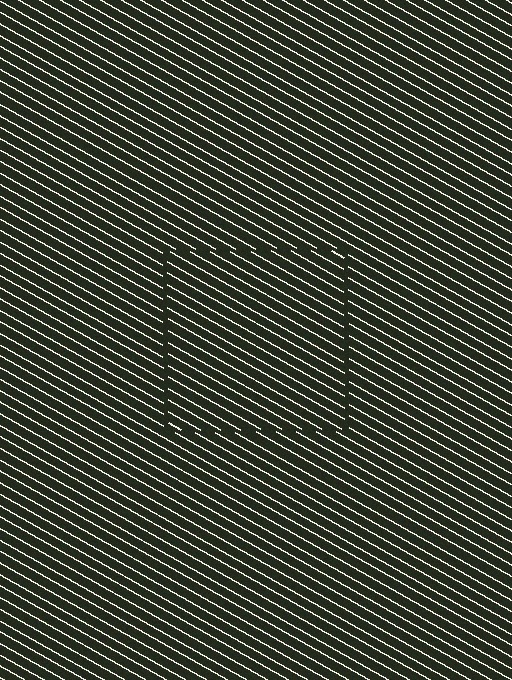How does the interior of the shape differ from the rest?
The interior of the shape contains the same grating, shifted by half a period — the contour is defined by the phase discontinuity where line-ends from the inner and outer gratings abut.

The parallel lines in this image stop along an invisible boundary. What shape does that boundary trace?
An illusory square. The interior of the shape contains the same grating, shifted by half a period — the contour is defined by the phase discontinuity where line-ends from the inner and outer gratings abut.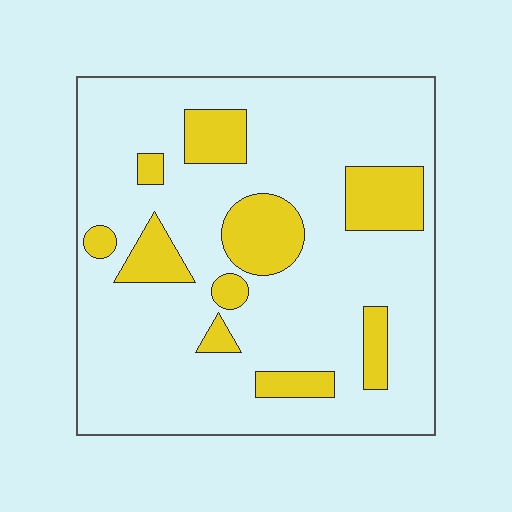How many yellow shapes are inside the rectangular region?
10.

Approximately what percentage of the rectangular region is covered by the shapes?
Approximately 20%.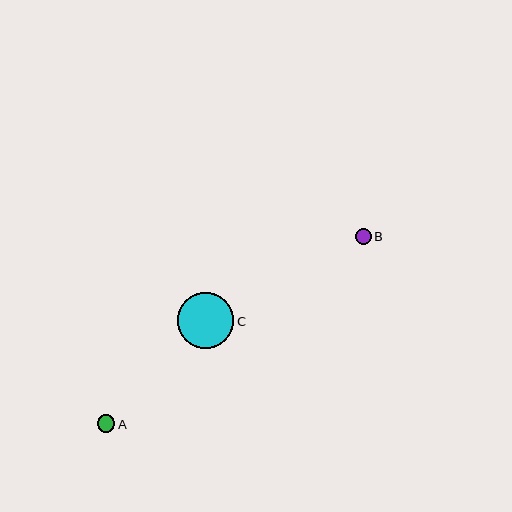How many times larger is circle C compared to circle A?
Circle C is approximately 3.2 times the size of circle A.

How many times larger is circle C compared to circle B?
Circle C is approximately 3.5 times the size of circle B.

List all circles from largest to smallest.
From largest to smallest: C, A, B.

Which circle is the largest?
Circle C is the largest with a size of approximately 56 pixels.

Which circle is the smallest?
Circle B is the smallest with a size of approximately 16 pixels.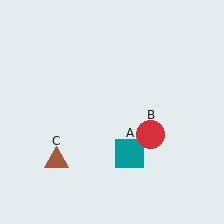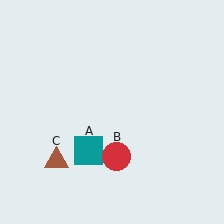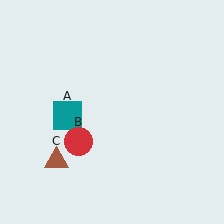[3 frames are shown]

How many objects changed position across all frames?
2 objects changed position: teal square (object A), red circle (object B).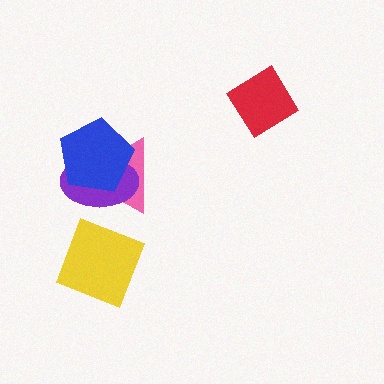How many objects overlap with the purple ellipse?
2 objects overlap with the purple ellipse.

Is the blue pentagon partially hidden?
No, no other shape covers it.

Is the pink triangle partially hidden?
Yes, it is partially covered by another shape.